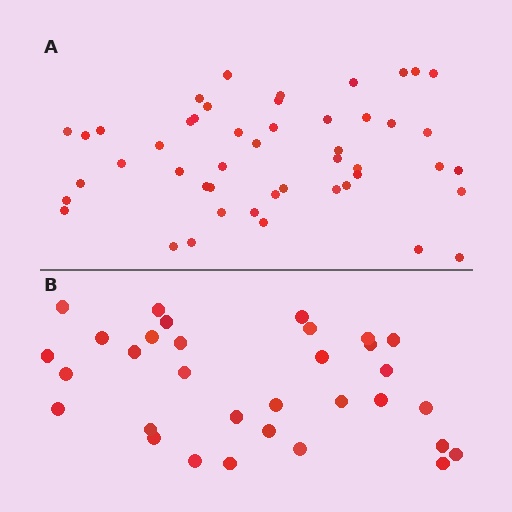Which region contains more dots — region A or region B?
Region A (the top region) has more dots.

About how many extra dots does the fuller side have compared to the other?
Region A has approximately 15 more dots than region B.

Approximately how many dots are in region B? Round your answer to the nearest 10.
About 30 dots. (The exact count is 32, which rounds to 30.)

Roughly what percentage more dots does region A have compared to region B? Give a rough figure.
About 50% more.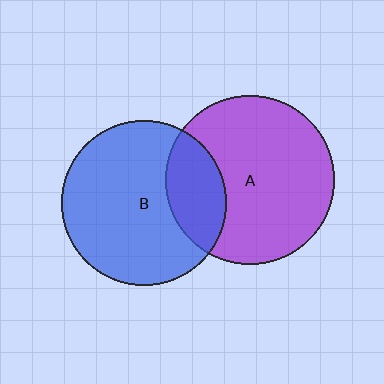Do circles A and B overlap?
Yes.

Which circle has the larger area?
Circle A (purple).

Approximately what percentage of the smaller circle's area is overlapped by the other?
Approximately 25%.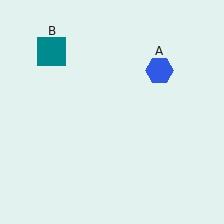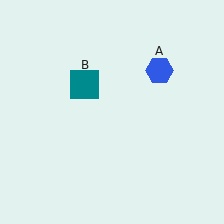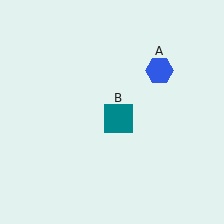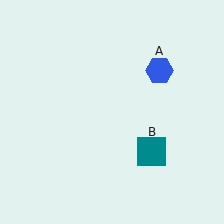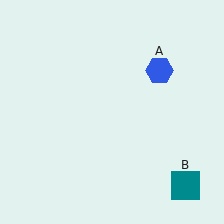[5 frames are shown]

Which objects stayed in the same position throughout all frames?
Blue hexagon (object A) remained stationary.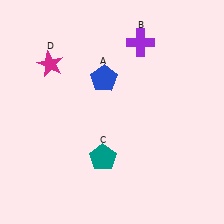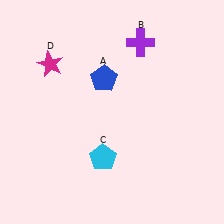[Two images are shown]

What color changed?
The pentagon (C) changed from teal in Image 1 to cyan in Image 2.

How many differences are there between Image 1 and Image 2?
There is 1 difference between the two images.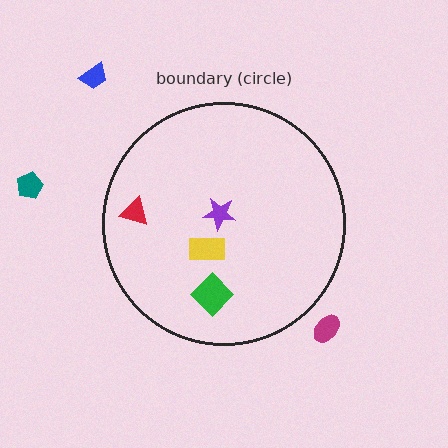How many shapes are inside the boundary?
4 inside, 3 outside.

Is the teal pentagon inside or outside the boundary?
Outside.